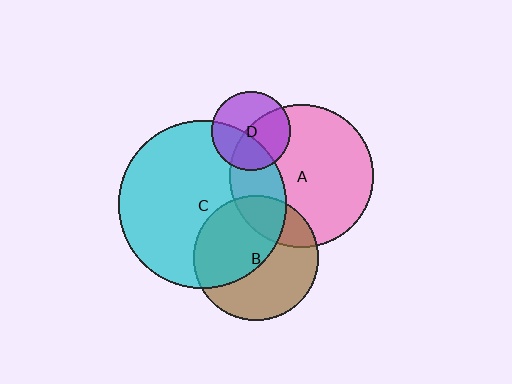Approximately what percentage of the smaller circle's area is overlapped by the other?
Approximately 20%.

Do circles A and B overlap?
Yes.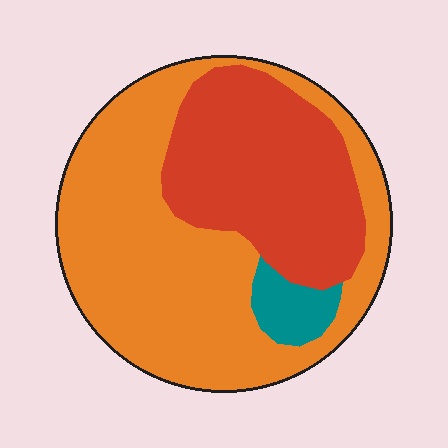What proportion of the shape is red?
Red takes up about one third (1/3) of the shape.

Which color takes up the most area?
Orange, at roughly 60%.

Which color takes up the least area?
Teal, at roughly 5%.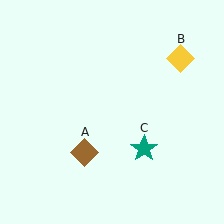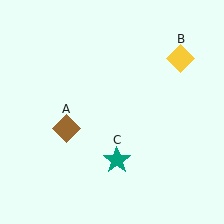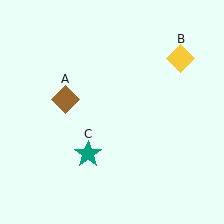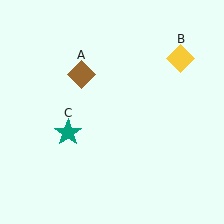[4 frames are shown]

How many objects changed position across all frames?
2 objects changed position: brown diamond (object A), teal star (object C).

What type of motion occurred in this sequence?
The brown diamond (object A), teal star (object C) rotated clockwise around the center of the scene.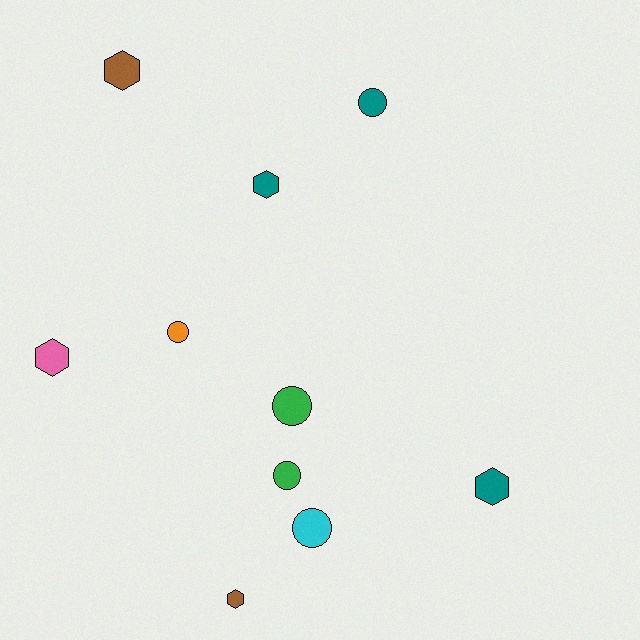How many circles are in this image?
There are 5 circles.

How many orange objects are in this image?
There is 1 orange object.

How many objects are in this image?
There are 10 objects.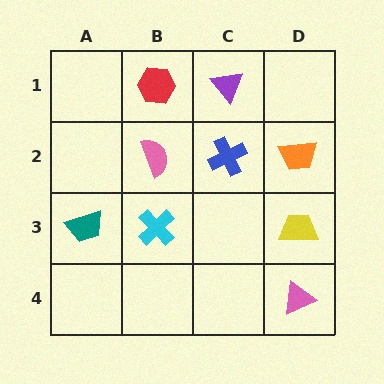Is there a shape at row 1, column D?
No, that cell is empty.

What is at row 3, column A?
A teal trapezoid.